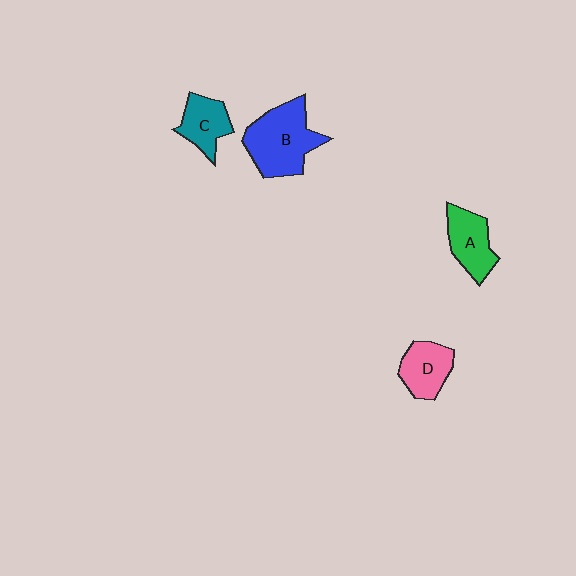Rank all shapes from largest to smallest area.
From largest to smallest: B (blue), A (green), D (pink), C (teal).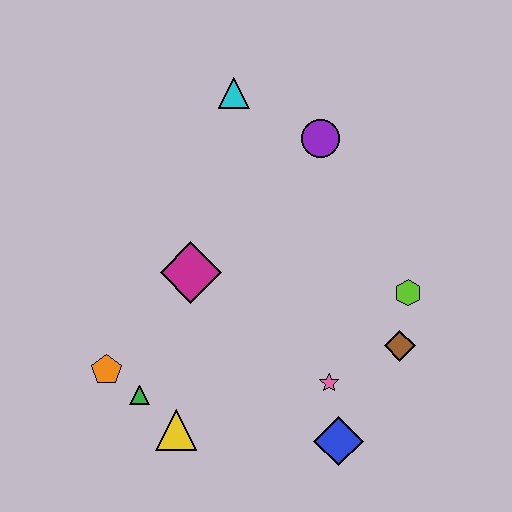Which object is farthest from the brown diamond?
The cyan triangle is farthest from the brown diamond.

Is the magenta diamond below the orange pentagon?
No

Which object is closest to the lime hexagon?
The brown diamond is closest to the lime hexagon.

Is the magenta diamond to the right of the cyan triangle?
No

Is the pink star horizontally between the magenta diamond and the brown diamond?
Yes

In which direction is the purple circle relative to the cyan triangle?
The purple circle is to the right of the cyan triangle.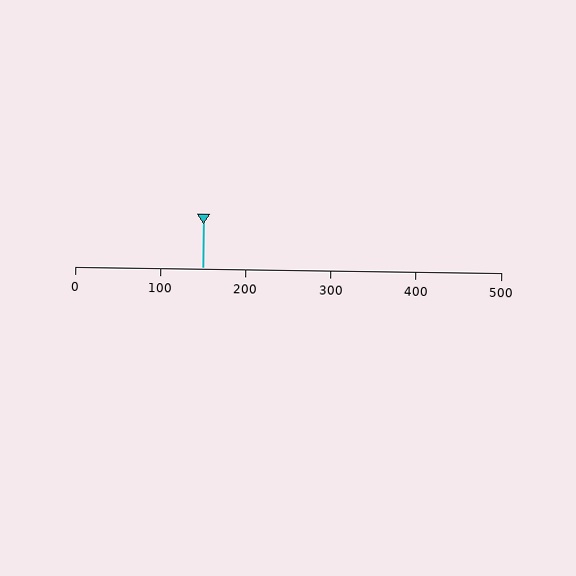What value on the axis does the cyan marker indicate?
The marker indicates approximately 150.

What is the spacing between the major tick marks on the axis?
The major ticks are spaced 100 apart.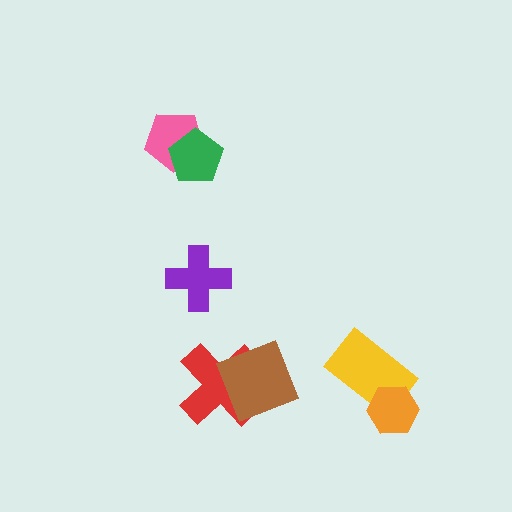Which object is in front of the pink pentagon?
The green pentagon is in front of the pink pentagon.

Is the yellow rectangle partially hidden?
Yes, it is partially covered by another shape.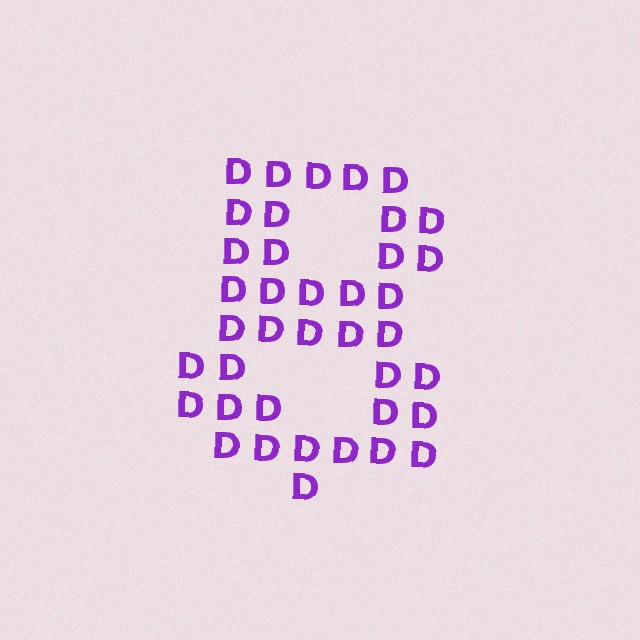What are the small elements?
The small elements are letter D's.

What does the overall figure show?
The overall figure shows the digit 8.